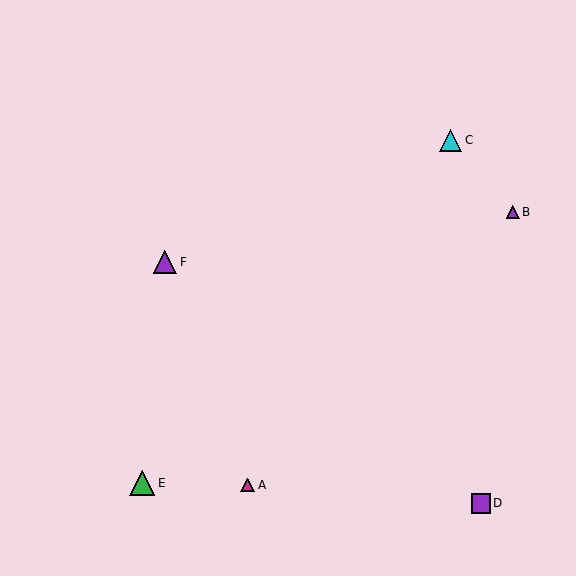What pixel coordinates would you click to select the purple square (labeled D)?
Click at (481, 503) to select the purple square D.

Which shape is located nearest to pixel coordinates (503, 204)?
The purple triangle (labeled B) at (513, 212) is nearest to that location.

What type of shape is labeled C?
Shape C is a cyan triangle.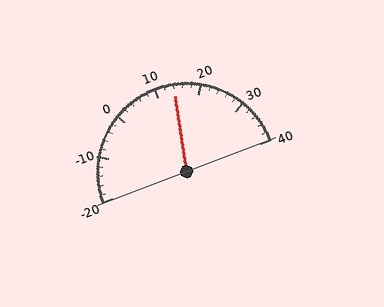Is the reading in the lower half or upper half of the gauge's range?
The reading is in the upper half of the range (-20 to 40).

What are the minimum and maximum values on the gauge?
The gauge ranges from -20 to 40.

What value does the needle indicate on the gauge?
The needle indicates approximately 14.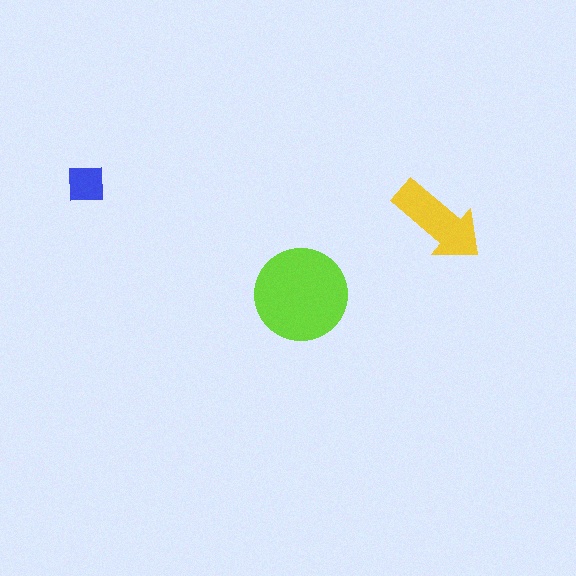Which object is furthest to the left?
The blue square is leftmost.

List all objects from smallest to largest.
The blue square, the yellow arrow, the lime circle.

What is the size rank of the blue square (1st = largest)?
3rd.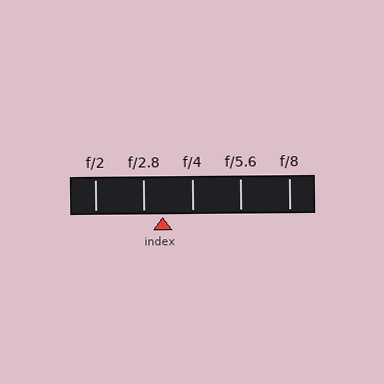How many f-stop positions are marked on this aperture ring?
There are 5 f-stop positions marked.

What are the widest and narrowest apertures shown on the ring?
The widest aperture shown is f/2 and the narrowest is f/8.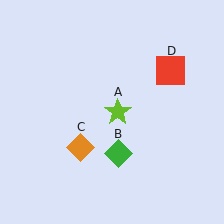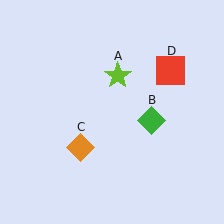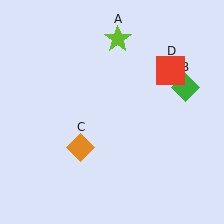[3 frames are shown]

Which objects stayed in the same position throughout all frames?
Orange diamond (object C) and red square (object D) remained stationary.